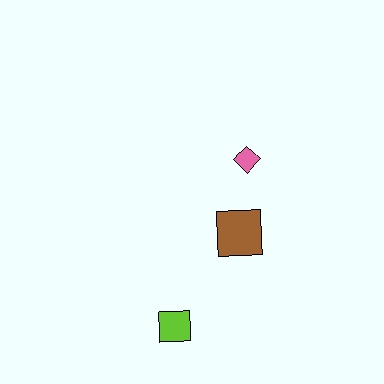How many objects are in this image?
There are 3 objects.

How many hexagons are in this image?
There are no hexagons.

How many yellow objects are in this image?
There are no yellow objects.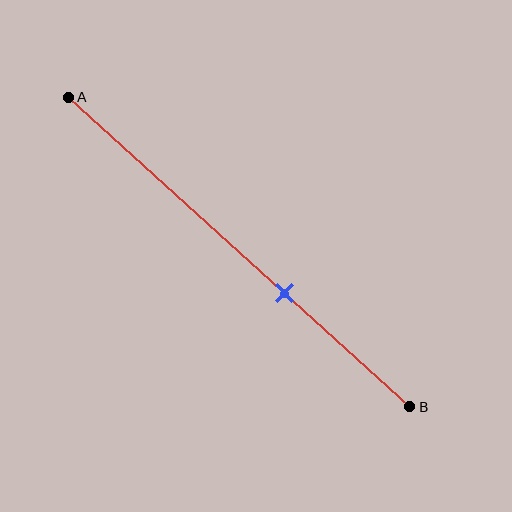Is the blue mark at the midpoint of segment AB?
No, the mark is at about 65% from A, not at the 50% midpoint.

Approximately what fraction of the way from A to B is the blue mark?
The blue mark is approximately 65% of the way from A to B.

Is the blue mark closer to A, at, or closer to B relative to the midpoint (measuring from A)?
The blue mark is closer to point B than the midpoint of segment AB.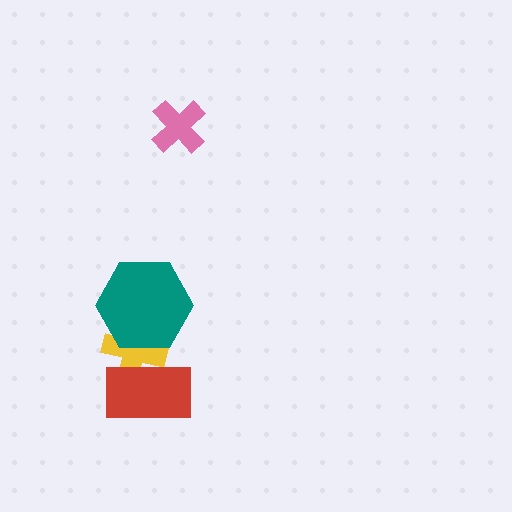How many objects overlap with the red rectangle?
1 object overlaps with the red rectangle.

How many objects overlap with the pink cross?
0 objects overlap with the pink cross.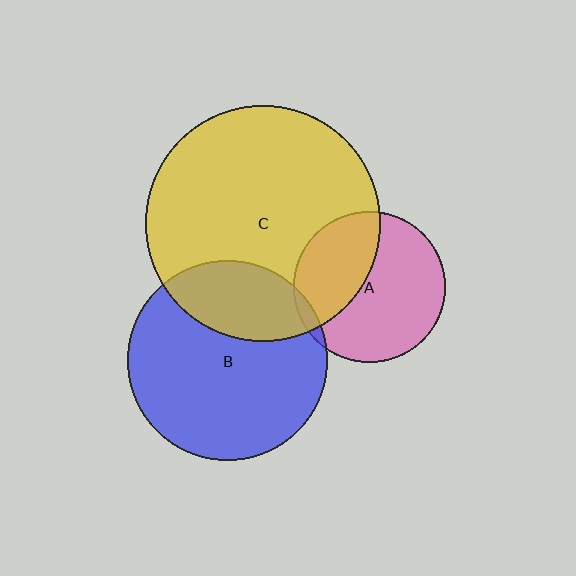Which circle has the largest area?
Circle C (yellow).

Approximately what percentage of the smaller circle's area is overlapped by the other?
Approximately 30%.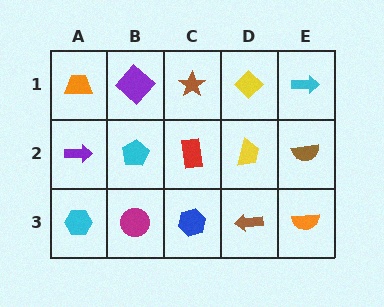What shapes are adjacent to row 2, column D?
A yellow diamond (row 1, column D), a brown arrow (row 3, column D), a red rectangle (row 2, column C), a brown semicircle (row 2, column E).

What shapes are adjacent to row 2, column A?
An orange trapezoid (row 1, column A), a cyan hexagon (row 3, column A), a cyan pentagon (row 2, column B).